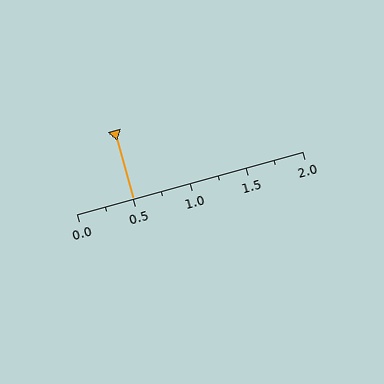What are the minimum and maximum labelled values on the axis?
The axis runs from 0.0 to 2.0.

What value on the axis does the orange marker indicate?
The marker indicates approximately 0.5.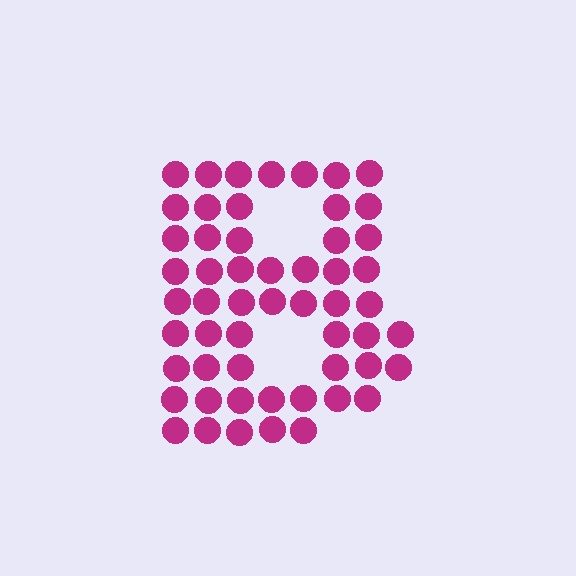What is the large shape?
The large shape is the letter B.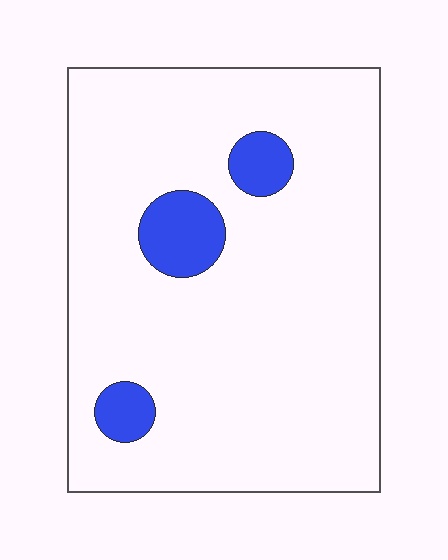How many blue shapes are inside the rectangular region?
3.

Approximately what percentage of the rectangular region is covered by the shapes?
Approximately 10%.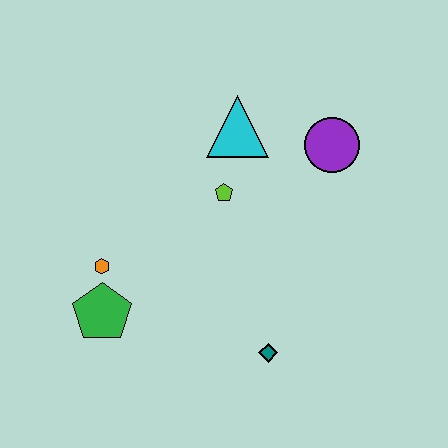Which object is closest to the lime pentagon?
The cyan triangle is closest to the lime pentagon.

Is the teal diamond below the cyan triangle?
Yes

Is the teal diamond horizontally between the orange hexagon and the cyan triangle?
No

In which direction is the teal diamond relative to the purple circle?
The teal diamond is below the purple circle.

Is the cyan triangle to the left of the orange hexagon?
No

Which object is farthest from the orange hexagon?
The purple circle is farthest from the orange hexagon.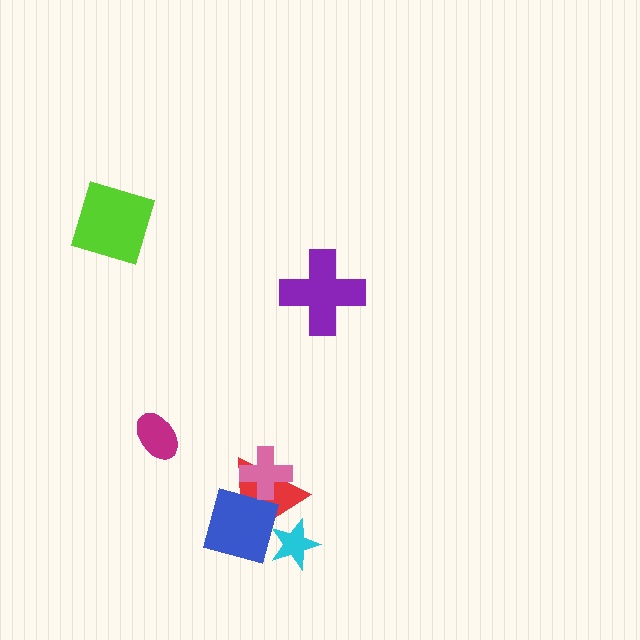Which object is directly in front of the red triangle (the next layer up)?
The blue square is directly in front of the red triangle.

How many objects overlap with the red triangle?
3 objects overlap with the red triangle.